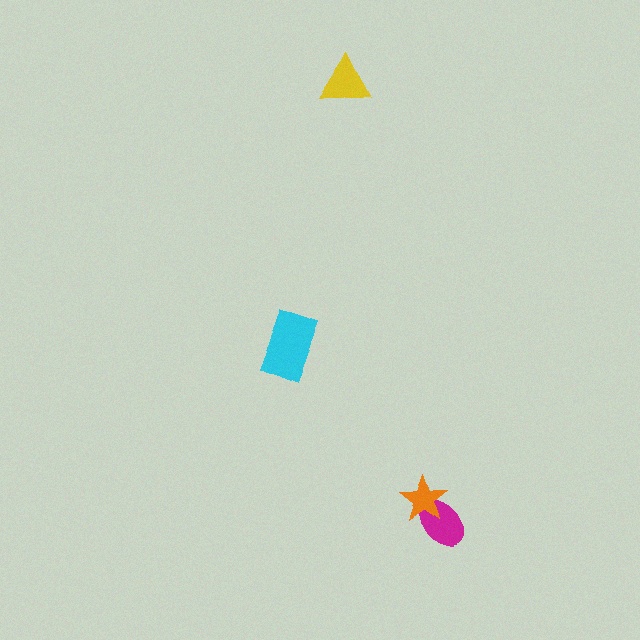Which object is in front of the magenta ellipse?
The orange star is in front of the magenta ellipse.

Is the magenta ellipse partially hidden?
Yes, it is partially covered by another shape.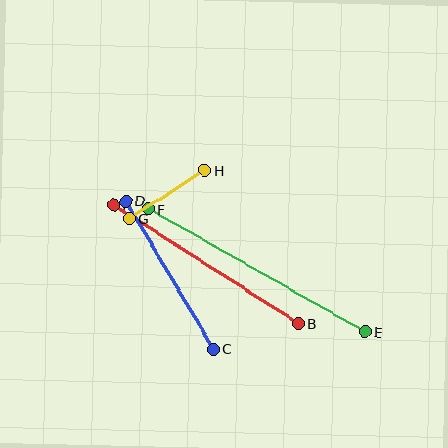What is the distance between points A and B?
The distance is approximately 219 pixels.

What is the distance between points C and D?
The distance is approximately 172 pixels.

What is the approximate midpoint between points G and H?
The midpoint is at approximately (167, 195) pixels.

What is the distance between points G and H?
The distance is approximately 89 pixels.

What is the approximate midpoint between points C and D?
The midpoint is at approximately (170, 275) pixels.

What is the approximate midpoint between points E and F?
The midpoint is at approximately (257, 270) pixels.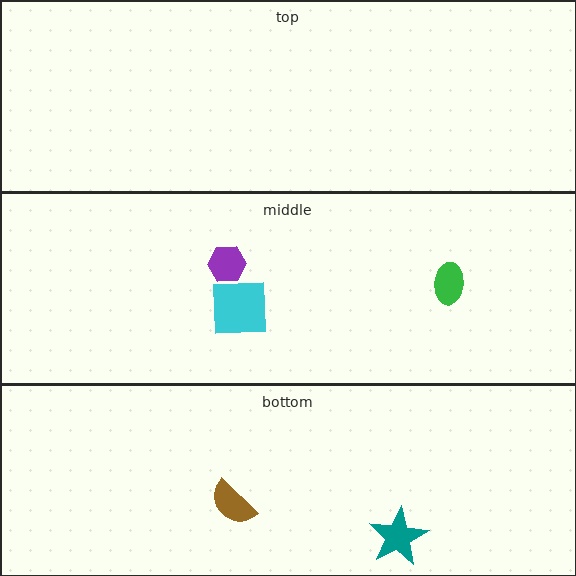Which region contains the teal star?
The bottom region.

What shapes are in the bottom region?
The teal star, the brown semicircle.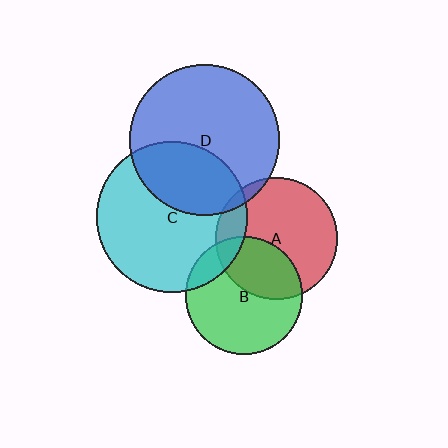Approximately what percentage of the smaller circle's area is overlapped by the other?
Approximately 5%.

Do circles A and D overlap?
Yes.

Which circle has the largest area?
Circle C (cyan).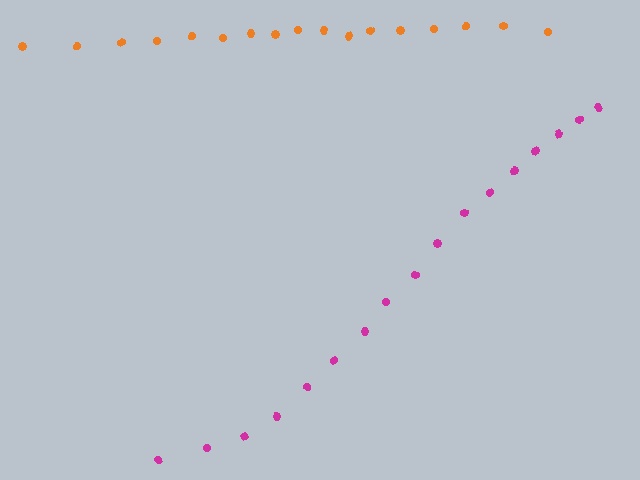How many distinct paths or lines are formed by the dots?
There are 2 distinct paths.